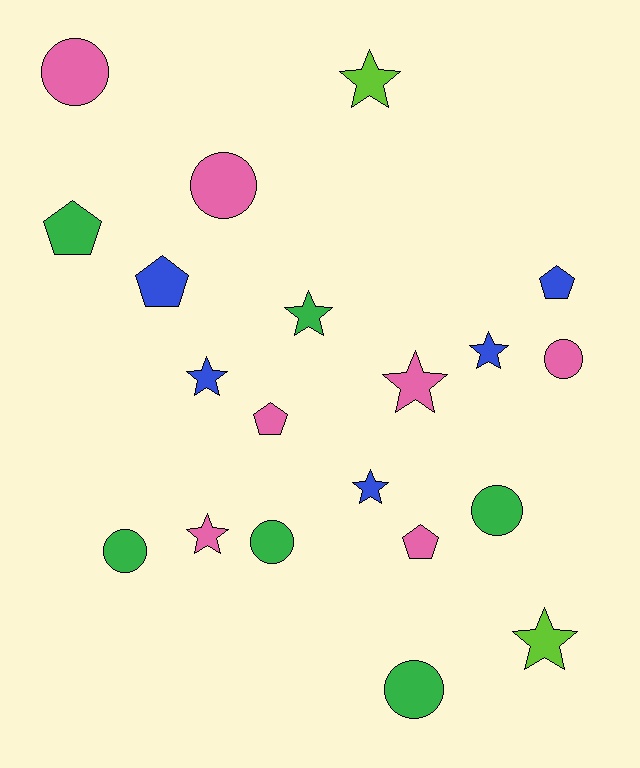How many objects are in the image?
There are 20 objects.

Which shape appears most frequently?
Star, with 8 objects.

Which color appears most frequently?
Pink, with 7 objects.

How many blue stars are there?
There are 3 blue stars.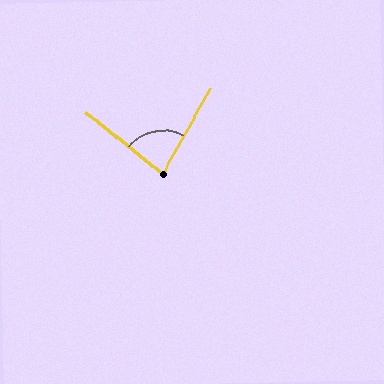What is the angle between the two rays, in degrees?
Approximately 81 degrees.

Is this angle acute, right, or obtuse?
It is acute.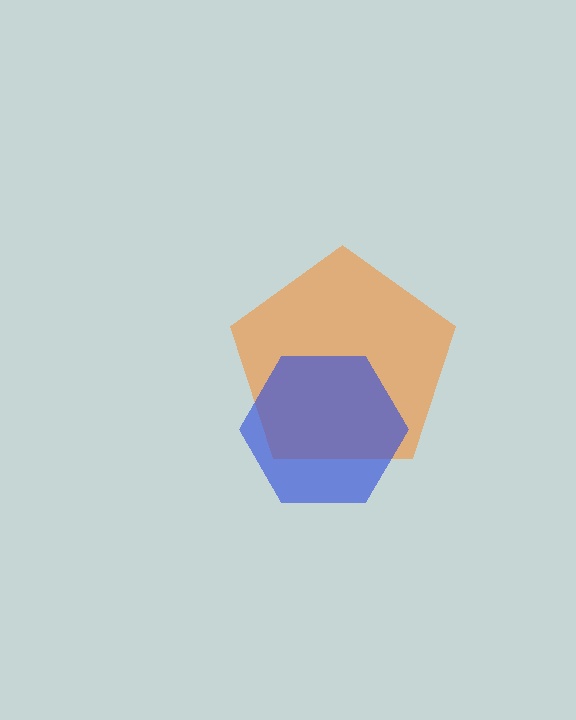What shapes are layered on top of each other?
The layered shapes are: an orange pentagon, a blue hexagon.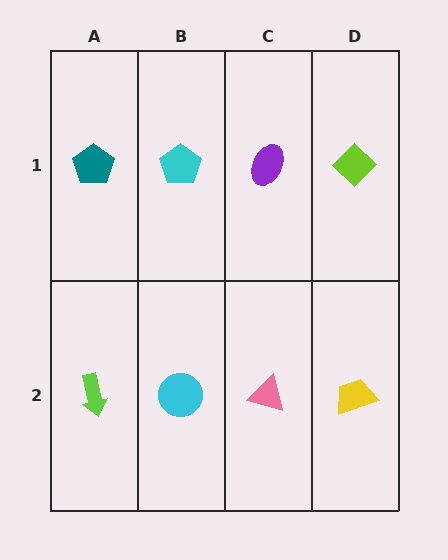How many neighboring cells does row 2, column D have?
2.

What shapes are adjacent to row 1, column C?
A pink triangle (row 2, column C), a cyan pentagon (row 1, column B), a lime diamond (row 1, column D).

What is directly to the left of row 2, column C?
A cyan circle.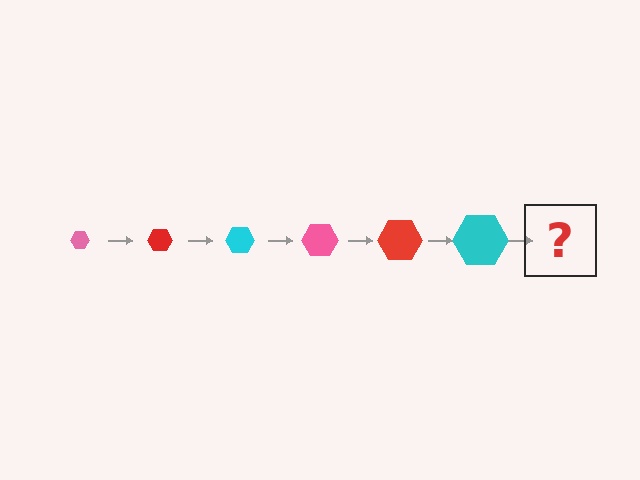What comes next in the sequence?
The next element should be a pink hexagon, larger than the previous one.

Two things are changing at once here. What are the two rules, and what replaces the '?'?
The two rules are that the hexagon grows larger each step and the color cycles through pink, red, and cyan. The '?' should be a pink hexagon, larger than the previous one.